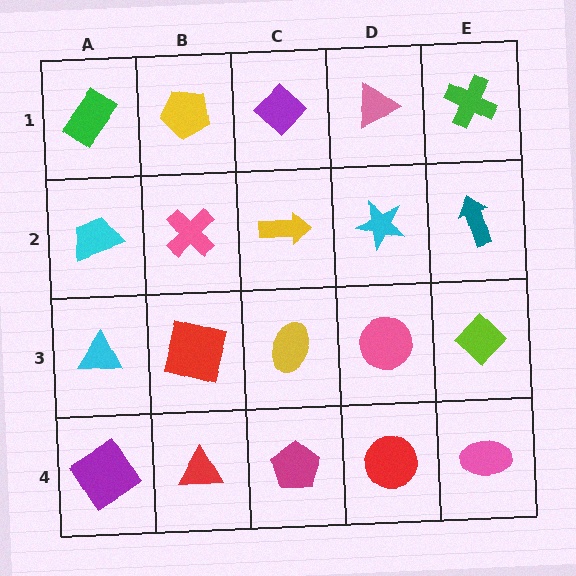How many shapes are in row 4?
5 shapes.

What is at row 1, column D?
A pink triangle.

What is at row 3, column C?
A yellow ellipse.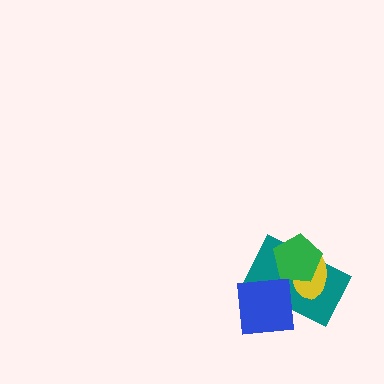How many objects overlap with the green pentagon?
2 objects overlap with the green pentagon.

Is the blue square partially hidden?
Yes, it is partially covered by another shape.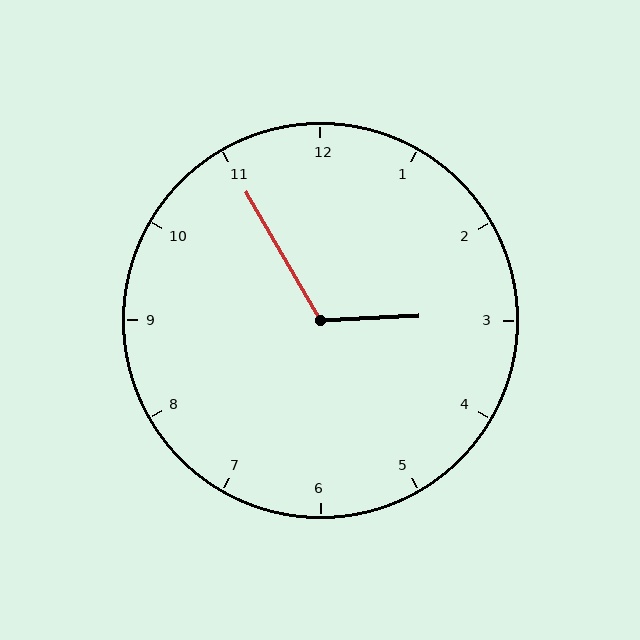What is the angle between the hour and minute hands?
Approximately 118 degrees.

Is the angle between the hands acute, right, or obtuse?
It is obtuse.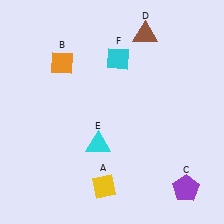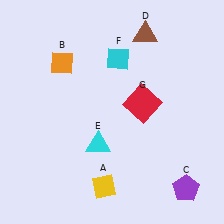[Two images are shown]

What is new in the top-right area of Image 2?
A red square (G) was added in the top-right area of Image 2.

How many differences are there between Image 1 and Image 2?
There is 1 difference between the two images.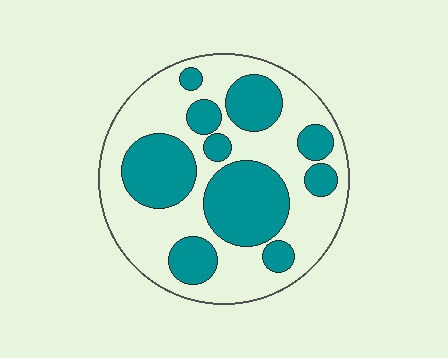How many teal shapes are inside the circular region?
10.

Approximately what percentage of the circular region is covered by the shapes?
Approximately 40%.